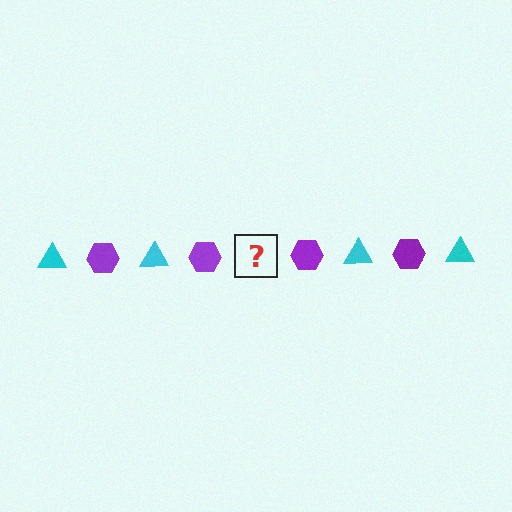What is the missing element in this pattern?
The missing element is a cyan triangle.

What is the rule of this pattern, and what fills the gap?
The rule is that the pattern alternates between cyan triangle and purple hexagon. The gap should be filled with a cyan triangle.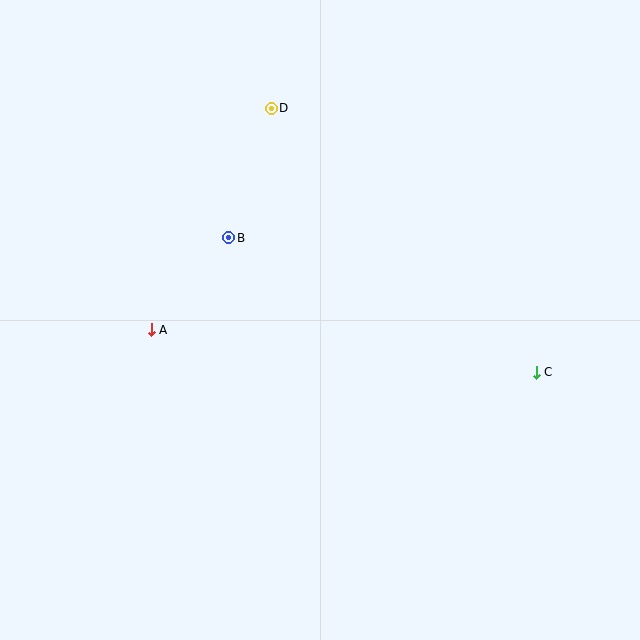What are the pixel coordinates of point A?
Point A is at (151, 330).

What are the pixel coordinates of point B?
Point B is at (228, 238).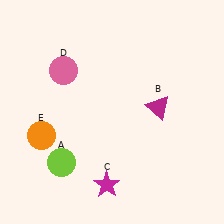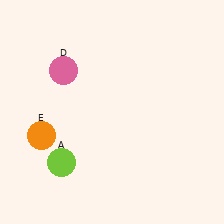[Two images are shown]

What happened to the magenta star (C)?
The magenta star (C) was removed in Image 2. It was in the bottom-left area of Image 1.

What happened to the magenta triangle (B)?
The magenta triangle (B) was removed in Image 2. It was in the top-right area of Image 1.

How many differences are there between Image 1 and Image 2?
There are 2 differences between the two images.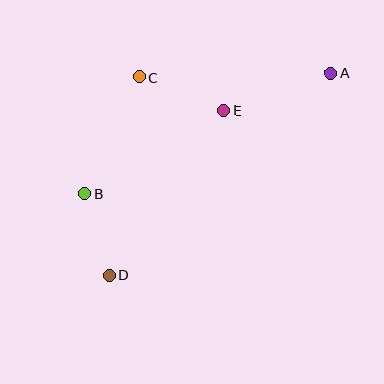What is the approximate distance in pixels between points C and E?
The distance between C and E is approximately 90 pixels.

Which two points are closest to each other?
Points B and D are closest to each other.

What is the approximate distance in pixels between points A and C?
The distance between A and C is approximately 192 pixels.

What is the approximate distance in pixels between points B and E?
The distance between B and E is approximately 162 pixels.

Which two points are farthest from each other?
Points A and D are farthest from each other.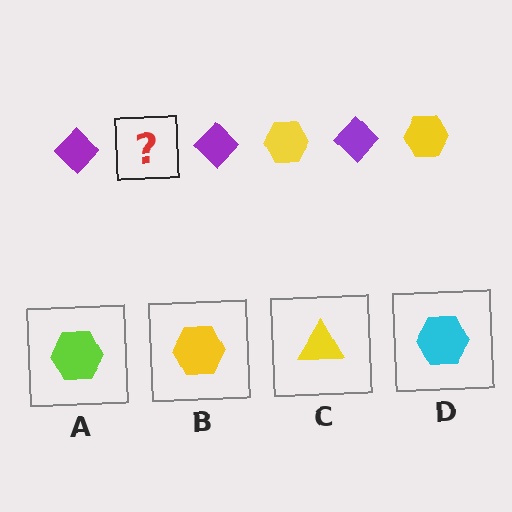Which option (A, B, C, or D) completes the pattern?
B.